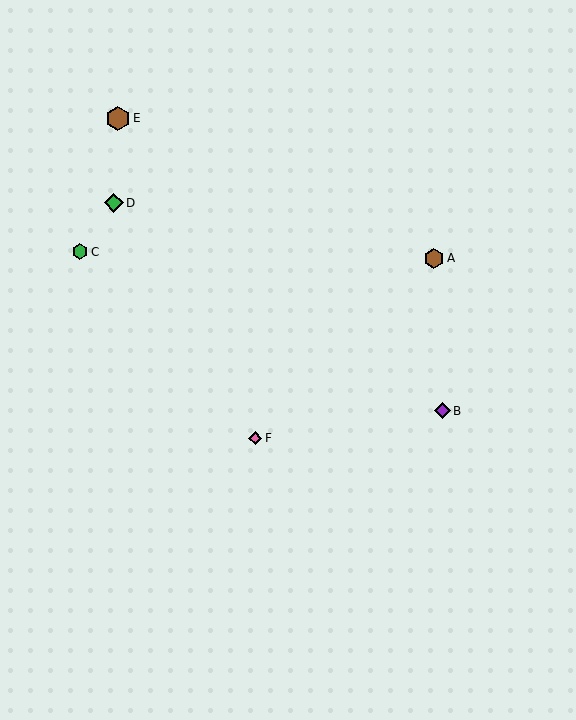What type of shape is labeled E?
Shape E is a brown hexagon.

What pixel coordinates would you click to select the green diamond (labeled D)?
Click at (114, 203) to select the green diamond D.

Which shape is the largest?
The brown hexagon (labeled E) is the largest.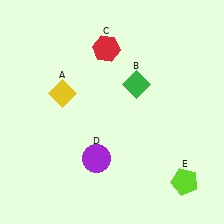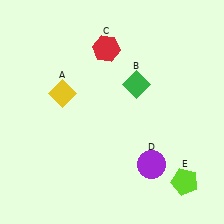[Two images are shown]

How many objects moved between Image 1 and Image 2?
1 object moved between the two images.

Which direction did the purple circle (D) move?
The purple circle (D) moved right.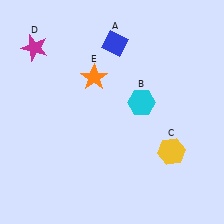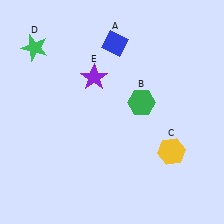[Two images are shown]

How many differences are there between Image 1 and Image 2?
There are 3 differences between the two images.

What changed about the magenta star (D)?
In Image 1, D is magenta. In Image 2, it changed to green.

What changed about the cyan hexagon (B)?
In Image 1, B is cyan. In Image 2, it changed to green.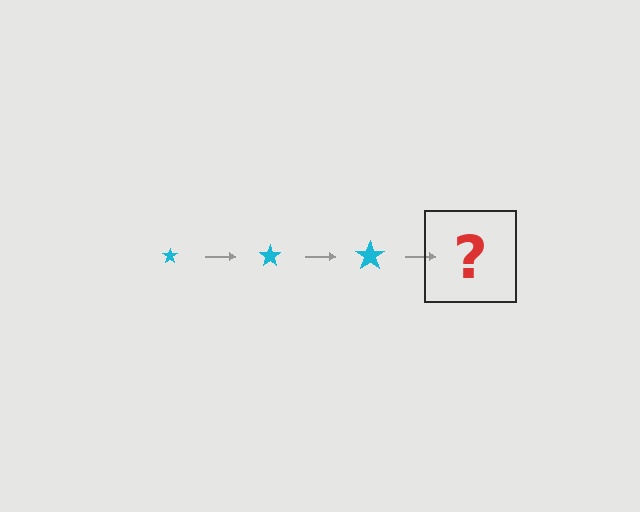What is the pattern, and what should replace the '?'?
The pattern is that the star gets progressively larger each step. The '?' should be a cyan star, larger than the previous one.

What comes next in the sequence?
The next element should be a cyan star, larger than the previous one.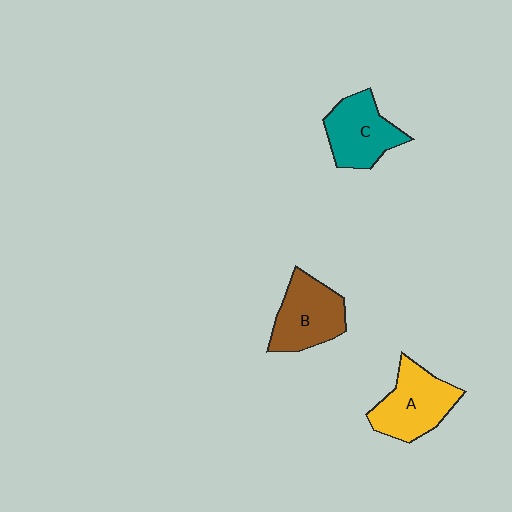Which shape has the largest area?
Shape A (yellow).